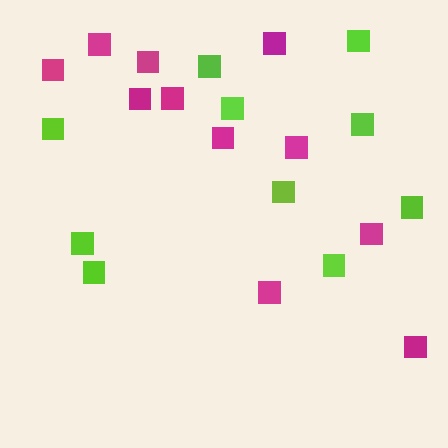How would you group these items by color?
There are 2 groups: one group of lime squares (10) and one group of magenta squares (11).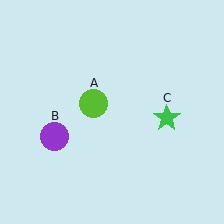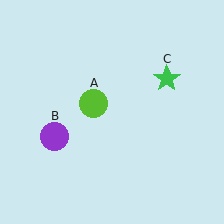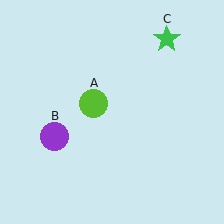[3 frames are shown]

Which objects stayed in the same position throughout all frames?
Lime circle (object A) and purple circle (object B) remained stationary.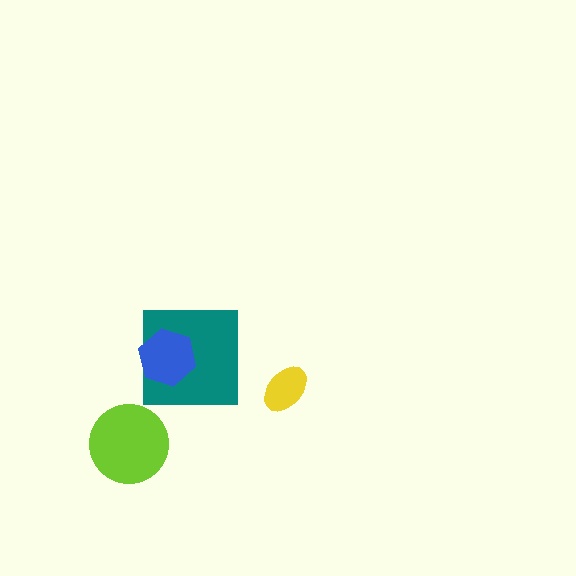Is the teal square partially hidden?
Yes, it is partially covered by another shape.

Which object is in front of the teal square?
The blue hexagon is in front of the teal square.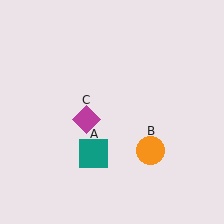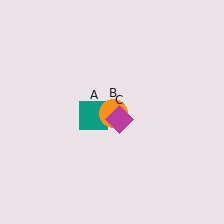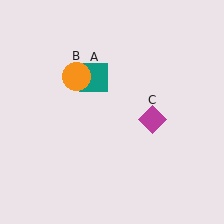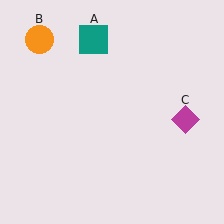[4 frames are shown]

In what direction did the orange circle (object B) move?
The orange circle (object B) moved up and to the left.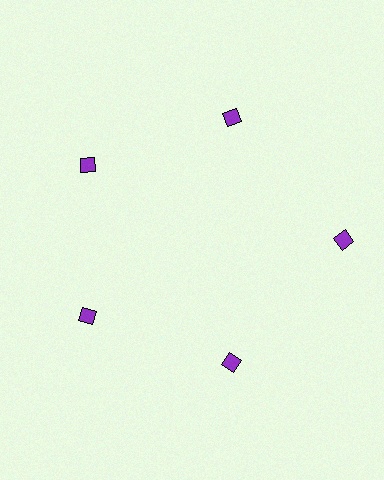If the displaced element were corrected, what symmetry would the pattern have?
It would have 5-fold rotational symmetry — the pattern would map onto itself every 72 degrees.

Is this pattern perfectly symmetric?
No. The 5 purple diamonds are arranged in a ring, but one element near the 3 o'clock position is pushed outward from the center, breaking the 5-fold rotational symmetry.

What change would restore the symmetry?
The symmetry would be restored by moving it inward, back onto the ring so that all 5 diamonds sit at equal angles and equal distance from the center.